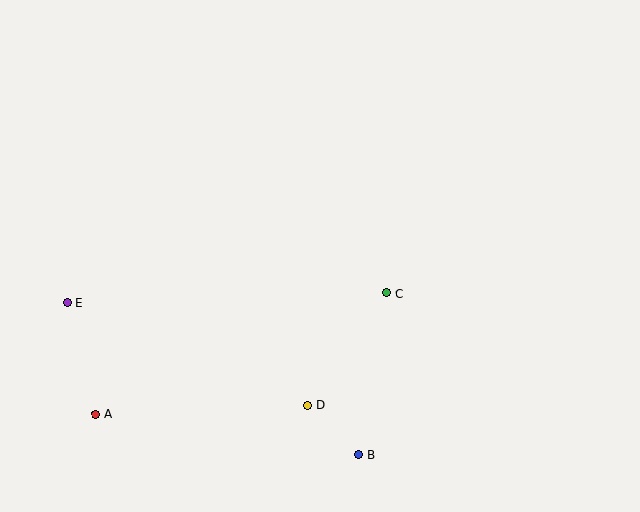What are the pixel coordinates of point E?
Point E is at (67, 303).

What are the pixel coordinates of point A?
Point A is at (96, 414).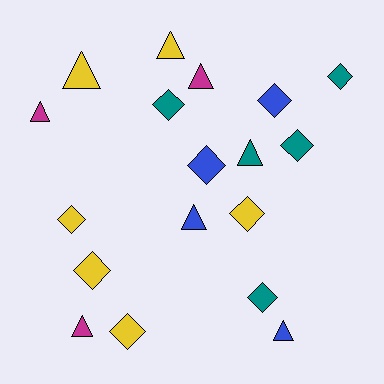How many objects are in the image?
There are 18 objects.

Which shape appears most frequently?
Diamond, with 10 objects.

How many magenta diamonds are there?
There are no magenta diamonds.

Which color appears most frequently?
Yellow, with 6 objects.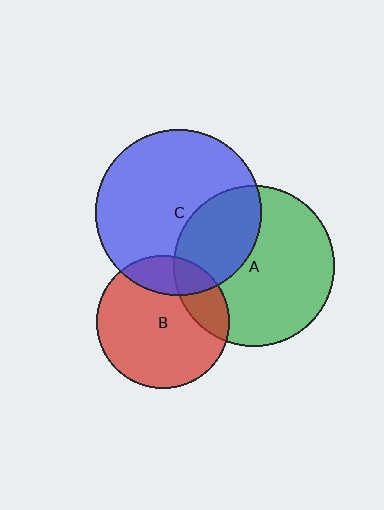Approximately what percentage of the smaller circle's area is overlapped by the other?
Approximately 20%.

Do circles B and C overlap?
Yes.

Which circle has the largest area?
Circle C (blue).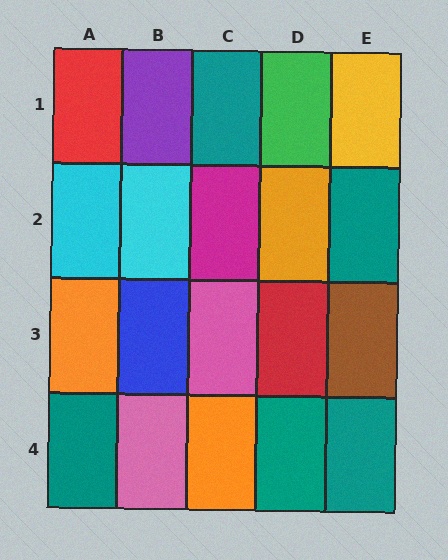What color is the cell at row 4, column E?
Teal.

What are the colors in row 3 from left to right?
Orange, blue, pink, red, brown.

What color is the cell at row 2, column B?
Cyan.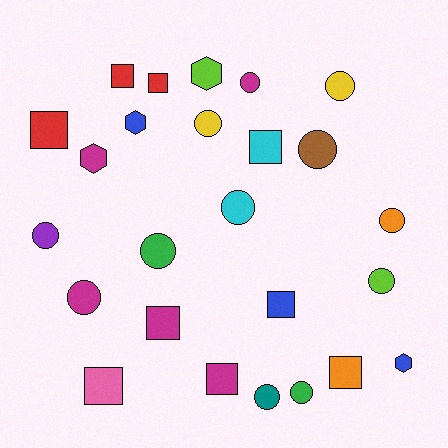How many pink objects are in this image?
There is 1 pink object.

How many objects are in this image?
There are 25 objects.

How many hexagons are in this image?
There are 4 hexagons.